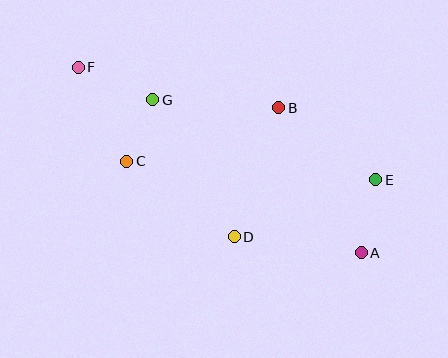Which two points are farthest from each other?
Points A and F are farthest from each other.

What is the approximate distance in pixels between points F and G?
The distance between F and G is approximately 81 pixels.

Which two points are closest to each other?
Points C and G are closest to each other.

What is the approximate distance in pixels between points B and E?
The distance between B and E is approximately 121 pixels.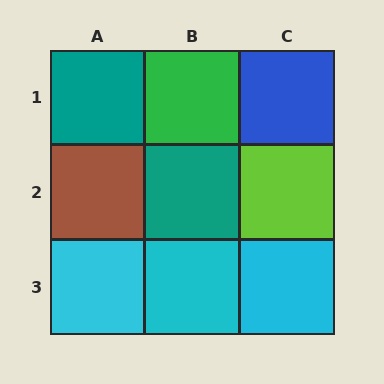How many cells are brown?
1 cell is brown.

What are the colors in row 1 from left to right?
Teal, green, blue.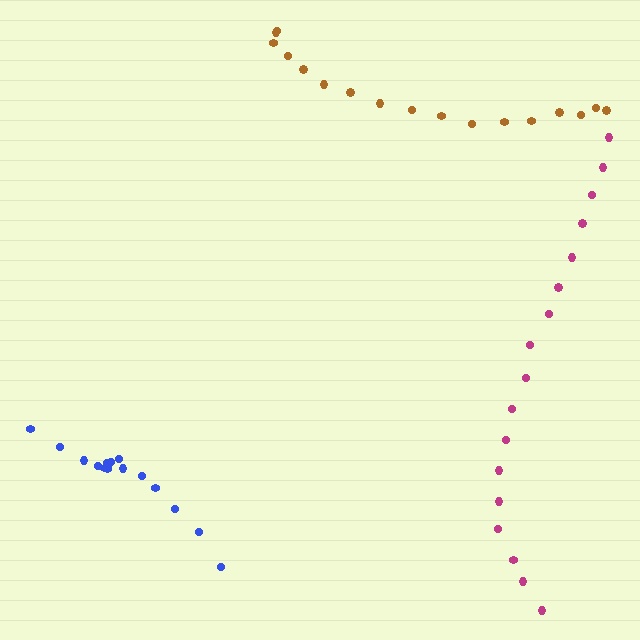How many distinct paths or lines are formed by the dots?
There are 3 distinct paths.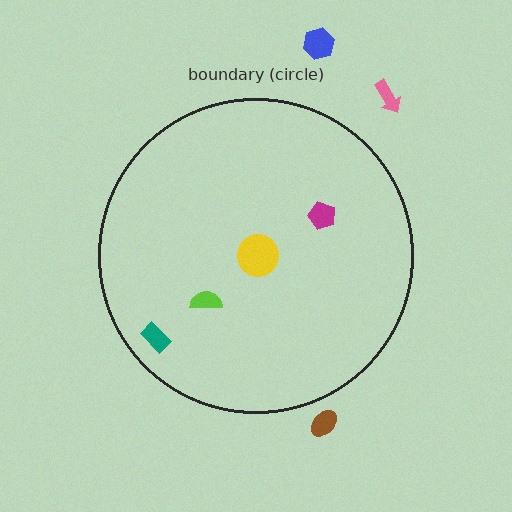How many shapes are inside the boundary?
4 inside, 3 outside.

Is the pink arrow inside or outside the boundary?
Outside.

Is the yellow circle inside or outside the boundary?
Inside.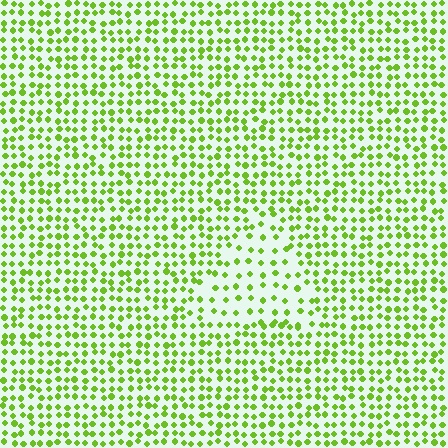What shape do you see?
I see a triangle.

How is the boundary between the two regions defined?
The boundary is defined by a change in element density (approximately 1.9x ratio). All elements are the same color, size, and shape.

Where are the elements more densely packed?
The elements are more densely packed outside the triangle boundary.